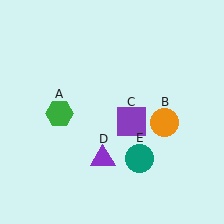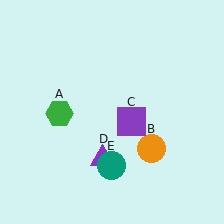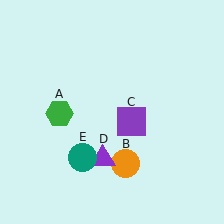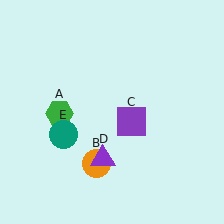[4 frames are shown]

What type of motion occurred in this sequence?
The orange circle (object B), teal circle (object E) rotated clockwise around the center of the scene.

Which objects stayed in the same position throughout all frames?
Green hexagon (object A) and purple square (object C) and purple triangle (object D) remained stationary.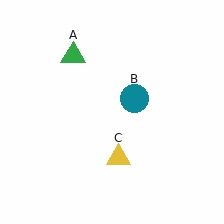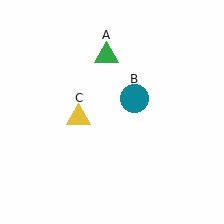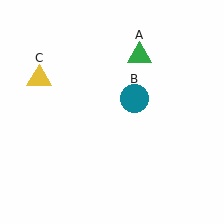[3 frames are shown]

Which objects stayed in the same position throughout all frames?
Teal circle (object B) remained stationary.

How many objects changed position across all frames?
2 objects changed position: green triangle (object A), yellow triangle (object C).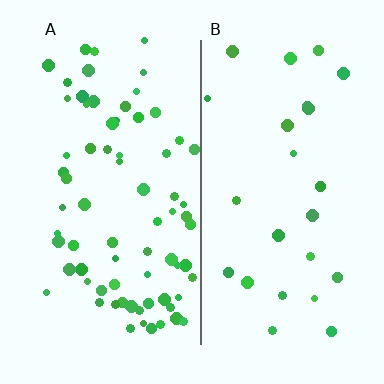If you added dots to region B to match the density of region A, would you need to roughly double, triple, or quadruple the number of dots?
Approximately triple.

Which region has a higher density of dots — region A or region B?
A (the left).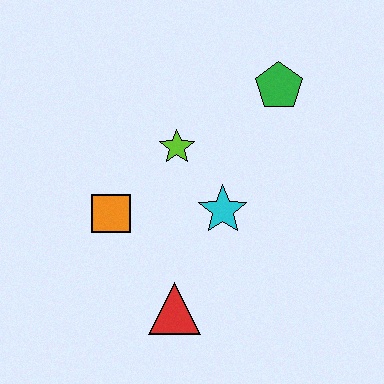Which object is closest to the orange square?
The lime star is closest to the orange square.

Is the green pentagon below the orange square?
No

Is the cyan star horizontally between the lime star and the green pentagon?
Yes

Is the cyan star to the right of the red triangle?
Yes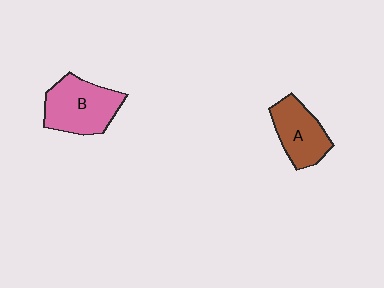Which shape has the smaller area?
Shape A (brown).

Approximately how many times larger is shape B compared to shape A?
Approximately 1.3 times.